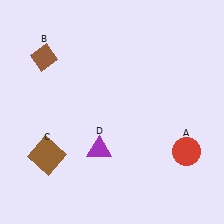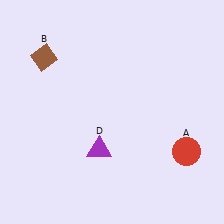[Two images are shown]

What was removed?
The brown square (C) was removed in Image 2.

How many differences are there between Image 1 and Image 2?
There is 1 difference between the two images.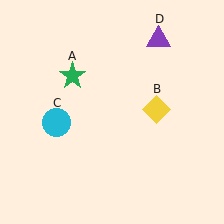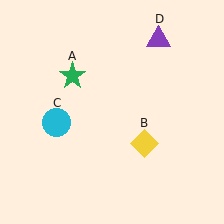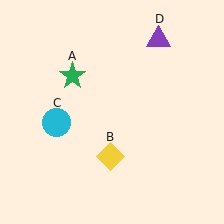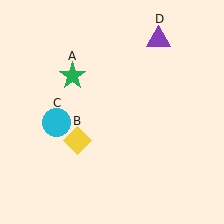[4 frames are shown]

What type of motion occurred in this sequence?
The yellow diamond (object B) rotated clockwise around the center of the scene.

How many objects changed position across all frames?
1 object changed position: yellow diamond (object B).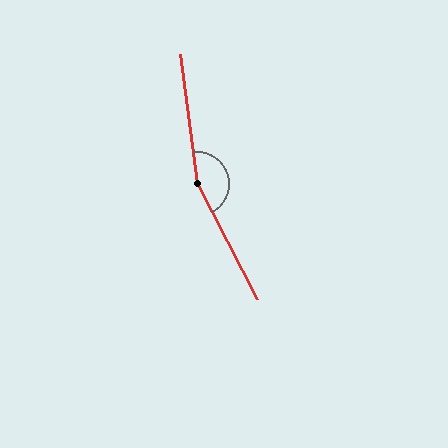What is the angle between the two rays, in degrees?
Approximately 159 degrees.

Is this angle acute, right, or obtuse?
It is obtuse.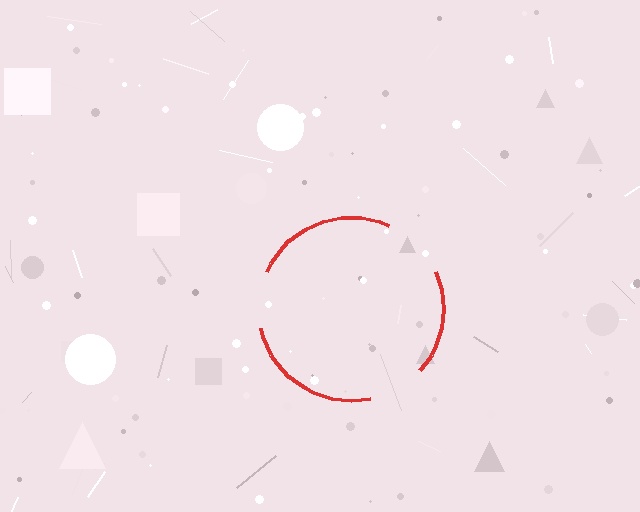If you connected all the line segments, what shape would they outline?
They would outline a circle.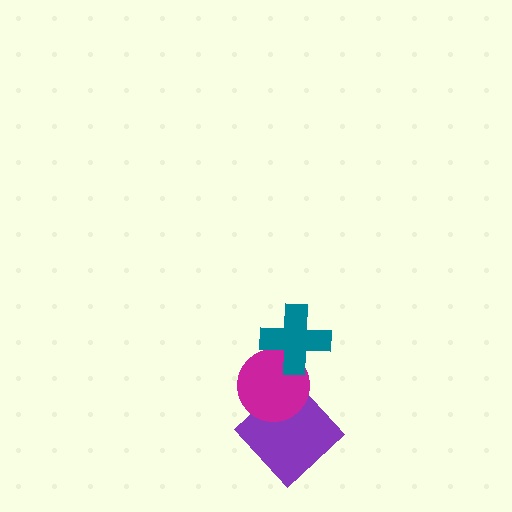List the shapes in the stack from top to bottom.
From top to bottom: the teal cross, the magenta circle, the purple diamond.